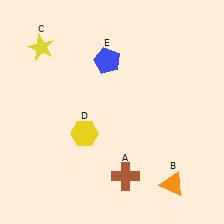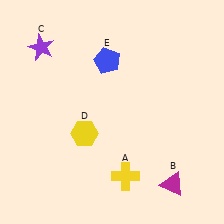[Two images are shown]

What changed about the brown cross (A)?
In Image 1, A is brown. In Image 2, it changed to yellow.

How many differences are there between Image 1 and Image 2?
There are 3 differences between the two images.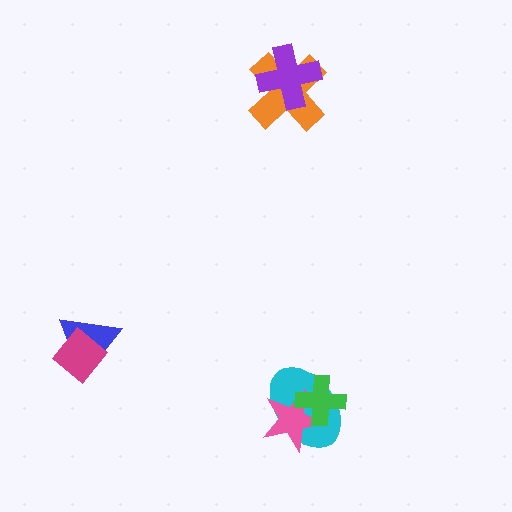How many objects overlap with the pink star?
2 objects overlap with the pink star.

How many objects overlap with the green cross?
2 objects overlap with the green cross.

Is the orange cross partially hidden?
Yes, it is partially covered by another shape.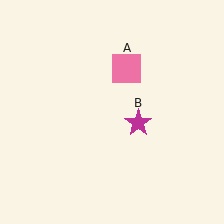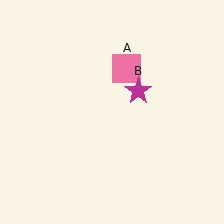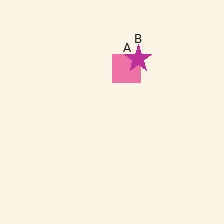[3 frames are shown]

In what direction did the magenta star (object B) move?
The magenta star (object B) moved up.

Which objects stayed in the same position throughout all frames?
Pink square (object A) remained stationary.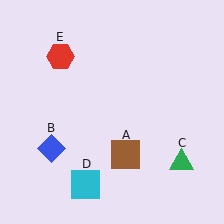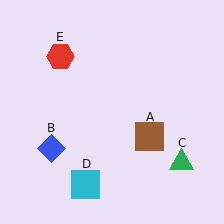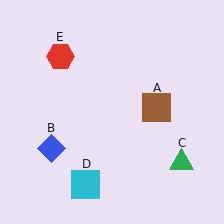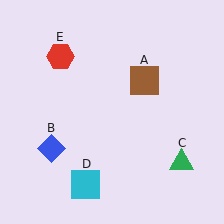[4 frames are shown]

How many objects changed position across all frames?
1 object changed position: brown square (object A).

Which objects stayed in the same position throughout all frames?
Blue diamond (object B) and green triangle (object C) and cyan square (object D) and red hexagon (object E) remained stationary.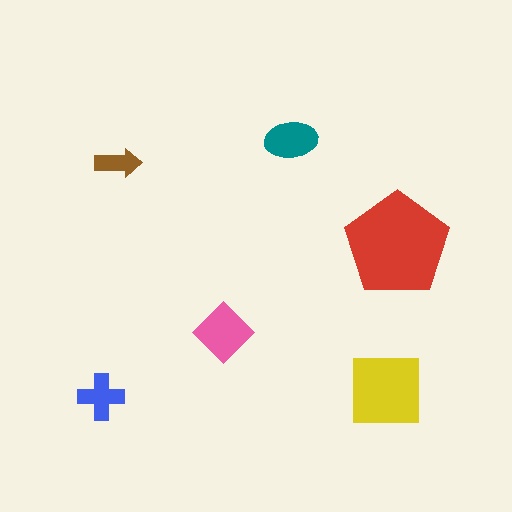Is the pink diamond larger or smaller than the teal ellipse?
Larger.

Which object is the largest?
The red pentagon.